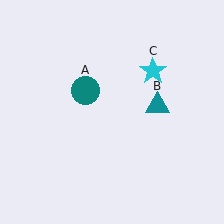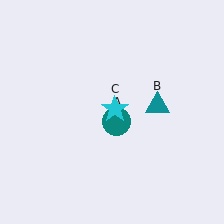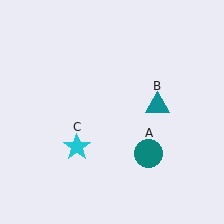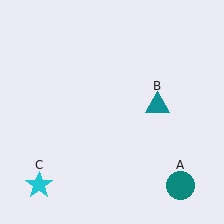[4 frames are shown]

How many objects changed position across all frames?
2 objects changed position: teal circle (object A), cyan star (object C).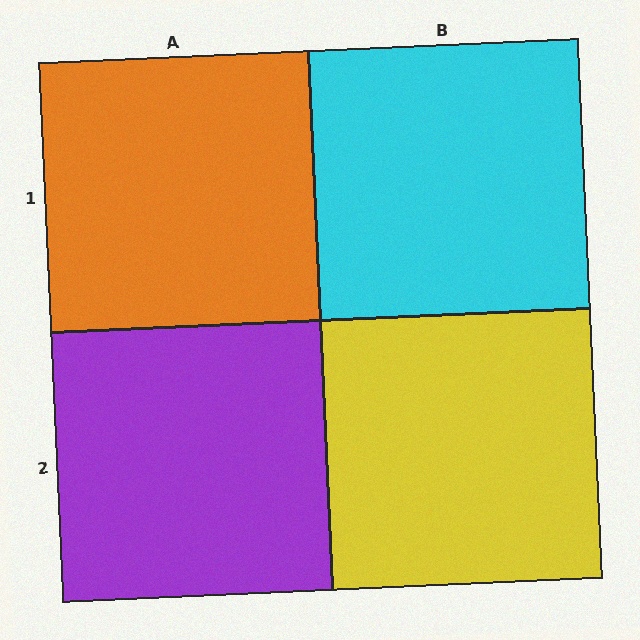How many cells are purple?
1 cell is purple.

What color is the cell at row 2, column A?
Purple.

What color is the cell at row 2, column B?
Yellow.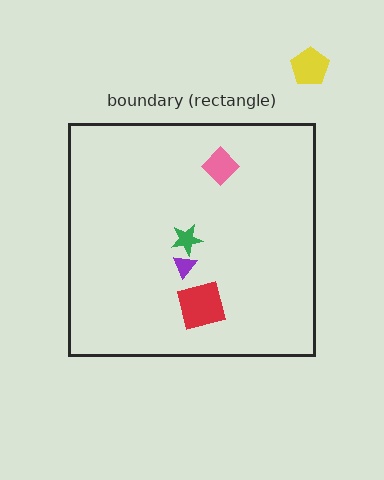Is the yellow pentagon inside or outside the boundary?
Outside.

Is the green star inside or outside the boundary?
Inside.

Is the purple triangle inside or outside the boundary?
Inside.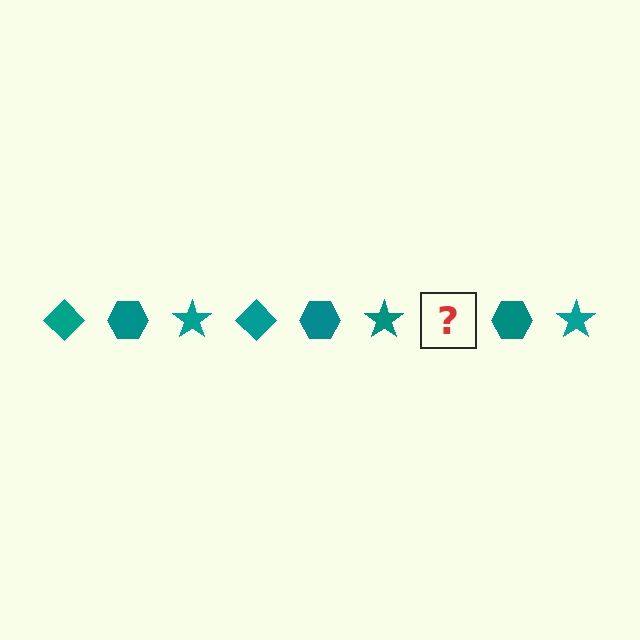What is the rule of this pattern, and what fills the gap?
The rule is that the pattern cycles through diamond, hexagon, star shapes in teal. The gap should be filled with a teal diamond.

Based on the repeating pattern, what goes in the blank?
The blank should be a teal diamond.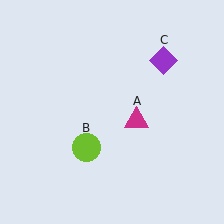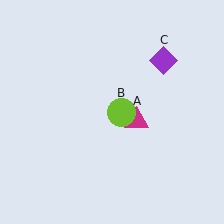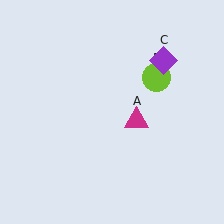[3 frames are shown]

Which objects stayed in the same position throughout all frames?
Magenta triangle (object A) and purple diamond (object C) remained stationary.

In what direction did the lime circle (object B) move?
The lime circle (object B) moved up and to the right.